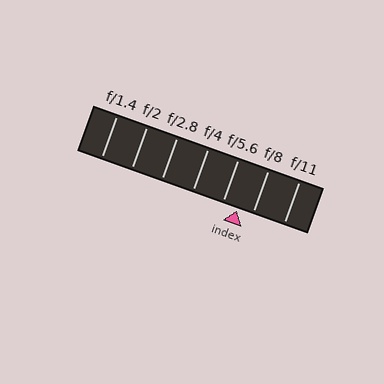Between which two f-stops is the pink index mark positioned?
The index mark is between f/5.6 and f/8.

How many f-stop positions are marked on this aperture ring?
There are 7 f-stop positions marked.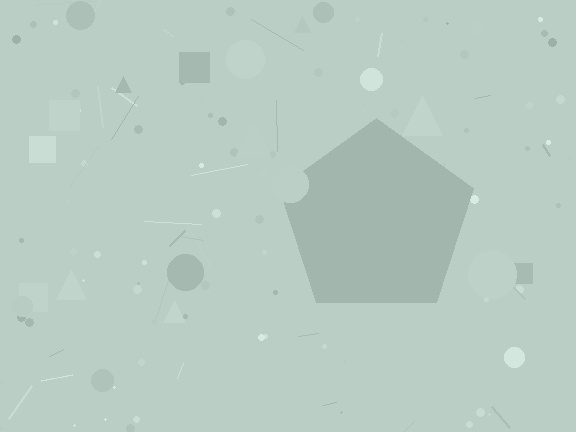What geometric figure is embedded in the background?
A pentagon is embedded in the background.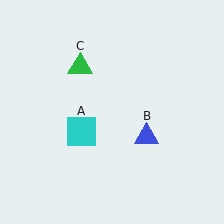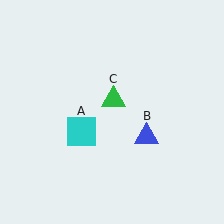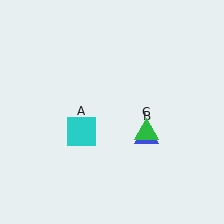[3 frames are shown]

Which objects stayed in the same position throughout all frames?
Cyan square (object A) and blue triangle (object B) remained stationary.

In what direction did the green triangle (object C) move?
The green triangle (object C) moved down and to the right.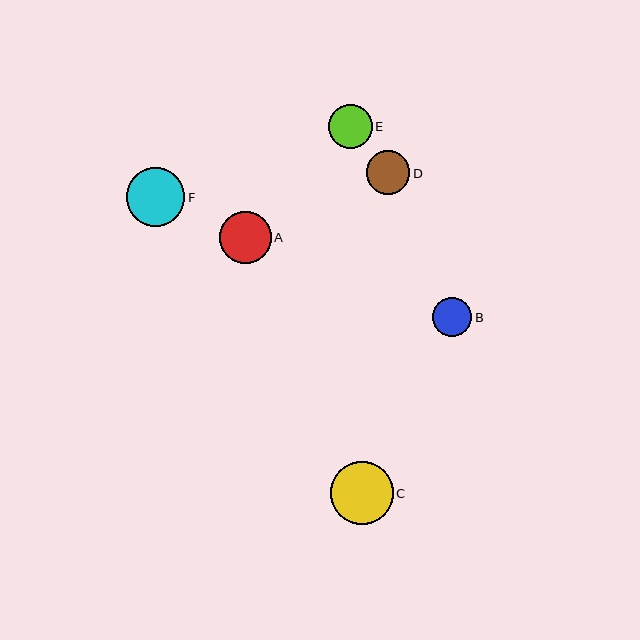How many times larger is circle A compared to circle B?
Circle A is approximately 1.3 times the size of circle B.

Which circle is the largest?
Circle C is the largest with a size of approximately 63 pixels.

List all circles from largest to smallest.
From largest to smallest: C, F, A, E, D, B.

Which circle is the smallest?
Circle B is the smallest with a size of approximately 39 pixels.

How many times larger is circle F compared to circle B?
Circle F is approximately 1.5 times the size of circle B.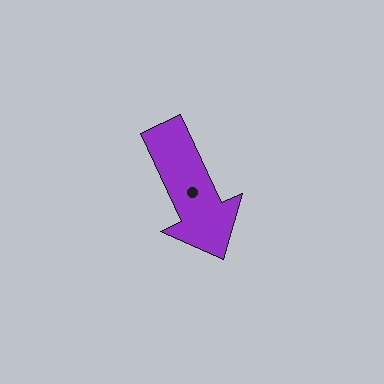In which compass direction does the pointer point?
Southeast.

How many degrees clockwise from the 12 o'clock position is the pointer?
Approximately 155 degrees.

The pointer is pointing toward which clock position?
Roughly 5 o'clock.